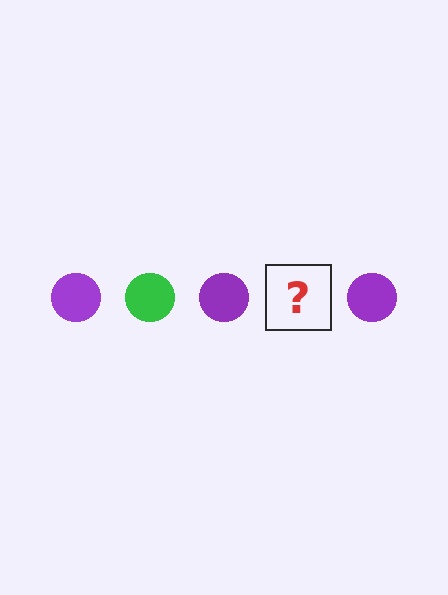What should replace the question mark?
The question mark should be replaced with a green circle.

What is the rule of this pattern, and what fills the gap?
The rule is that the pattern cycles through purple, green circles. The gap should be filled with a green circle.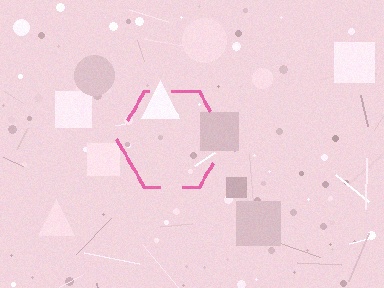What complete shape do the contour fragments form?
The contour fragments form a hexagon.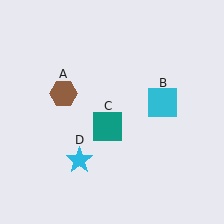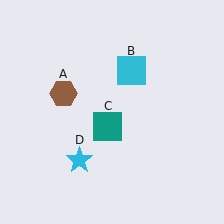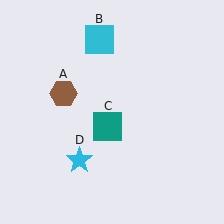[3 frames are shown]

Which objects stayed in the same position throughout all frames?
Brown hexagon (object A) and teal square (object C) and cyan star (object D) remained stationary.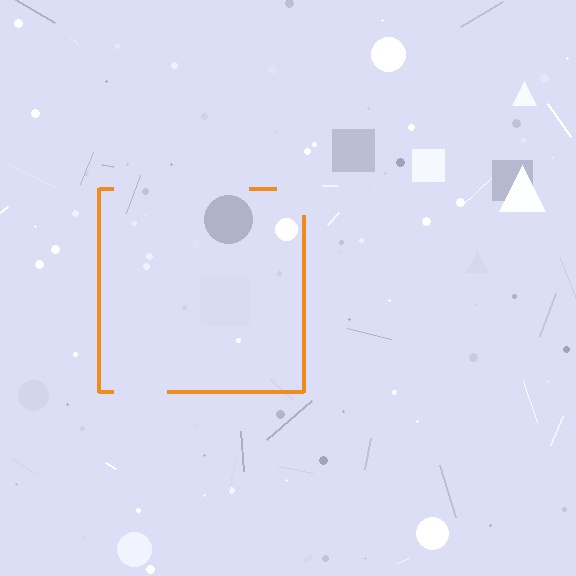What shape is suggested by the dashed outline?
The dashed outline suggests a square.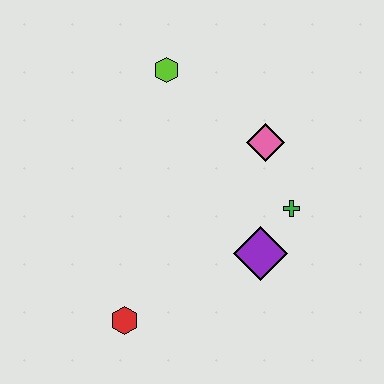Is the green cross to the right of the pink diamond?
Yes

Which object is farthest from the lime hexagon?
The red hexagon is farthest from the lime hexagon.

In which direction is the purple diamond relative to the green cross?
The purple diamond is below the green cross.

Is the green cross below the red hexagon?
No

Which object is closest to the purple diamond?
The green cross is closest to the purple diamond.